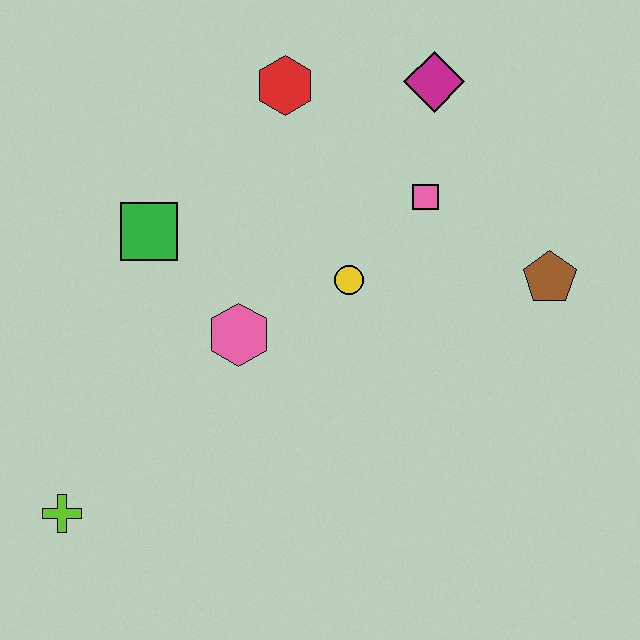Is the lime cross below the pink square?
Yes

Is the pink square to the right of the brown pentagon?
No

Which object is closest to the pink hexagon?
The yellow circle is closest to the pink hexagon.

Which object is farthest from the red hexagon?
The lime cross is farthest from the red hexagon.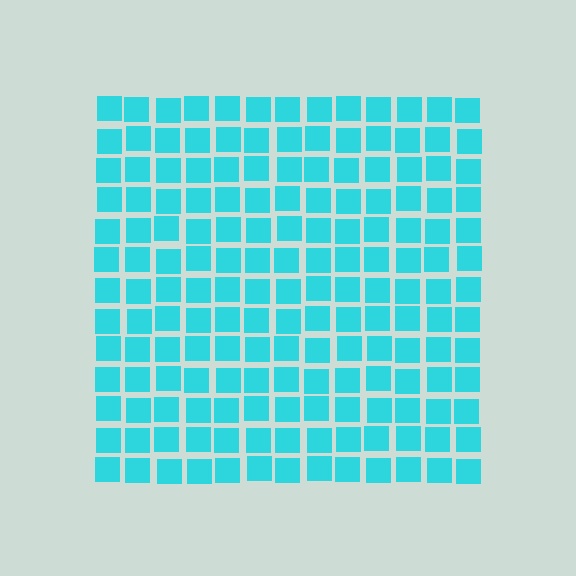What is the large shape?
The large shape is a square.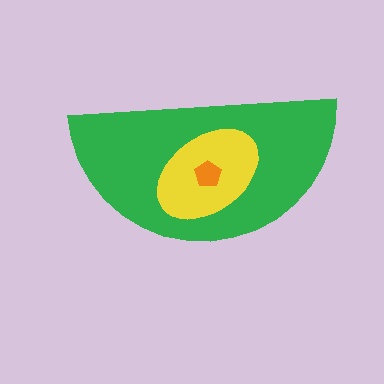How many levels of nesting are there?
3.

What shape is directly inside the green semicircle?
The yellow ellipse.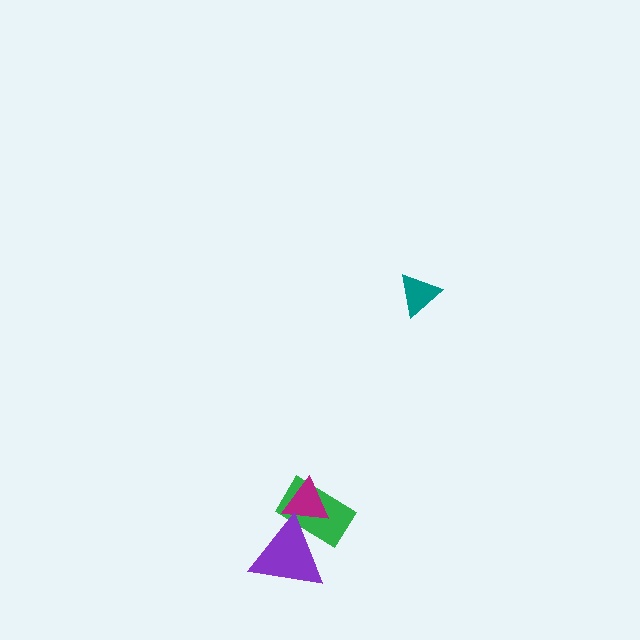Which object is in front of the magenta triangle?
The purple triangle is in front of the magenta triangle.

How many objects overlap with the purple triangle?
2 objects overlap with the purple triangle.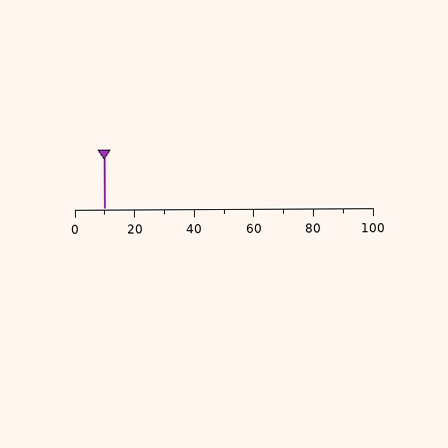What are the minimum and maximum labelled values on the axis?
The axis runs from 0 to 100.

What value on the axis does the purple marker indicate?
The marker indicates approximately 10.